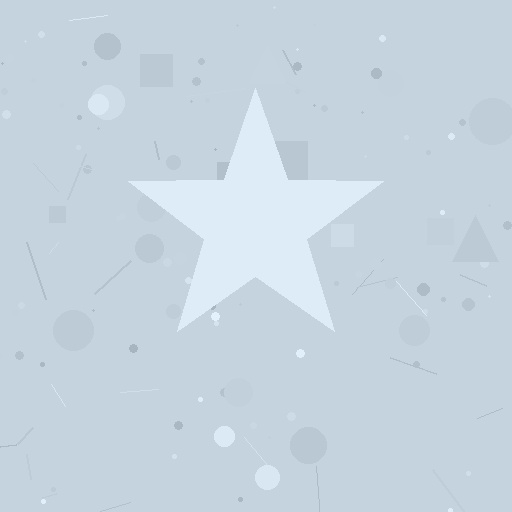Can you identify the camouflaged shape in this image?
The camouflaged shape is a star.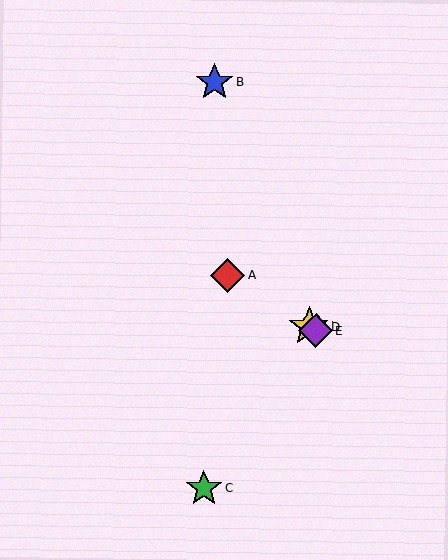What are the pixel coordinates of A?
Object A is at (228, 276).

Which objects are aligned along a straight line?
Objects A, D, E are aligned along a straight line.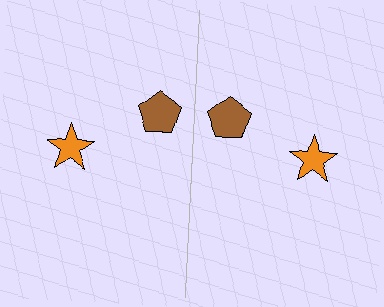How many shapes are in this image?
There are 4 shapes in this image.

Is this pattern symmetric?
Yes, this pattern has bilateral (reflection) symmetry.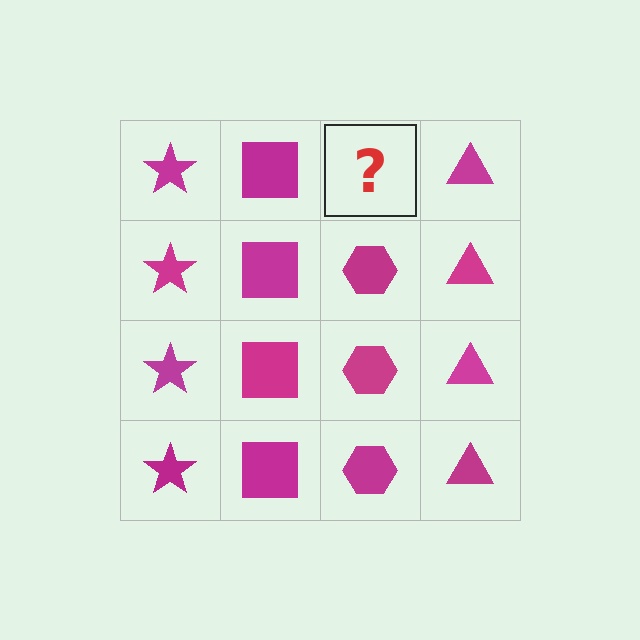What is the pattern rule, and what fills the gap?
The rule is that each column has a consistent shape. The gap should be filled with a magenta hexagon.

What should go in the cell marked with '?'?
The missing cell should contain a magenta hexagon.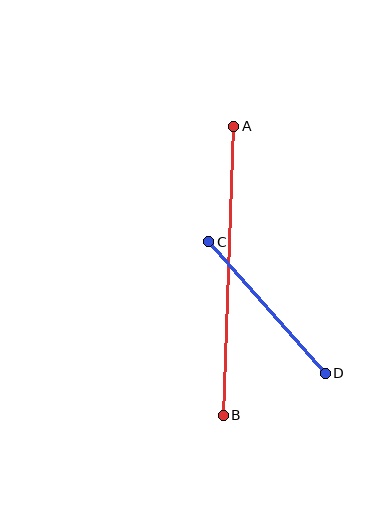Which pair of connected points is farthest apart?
Points A and B are farthest apart.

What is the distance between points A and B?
The distance is approximately 289 pixels.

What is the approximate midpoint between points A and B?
The midpoint is at approximately (228, 271) pixels.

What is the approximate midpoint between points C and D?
The midpoint is at approximately (267, 307) pixels.